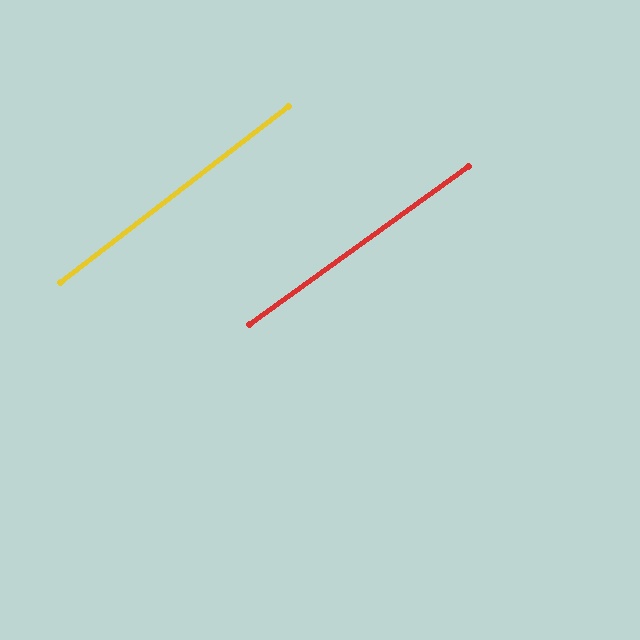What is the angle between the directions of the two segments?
Approximately 2 degrees.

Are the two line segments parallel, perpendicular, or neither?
Parallel — their directions differ by only 1.8°.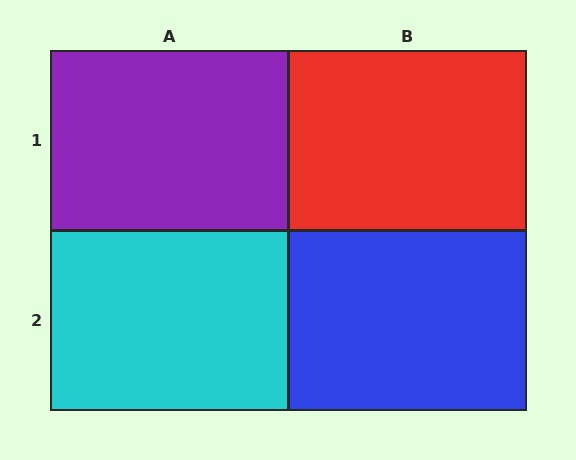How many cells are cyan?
1 cell is cyan.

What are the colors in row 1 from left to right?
Purple, red.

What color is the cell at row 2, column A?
Cyan.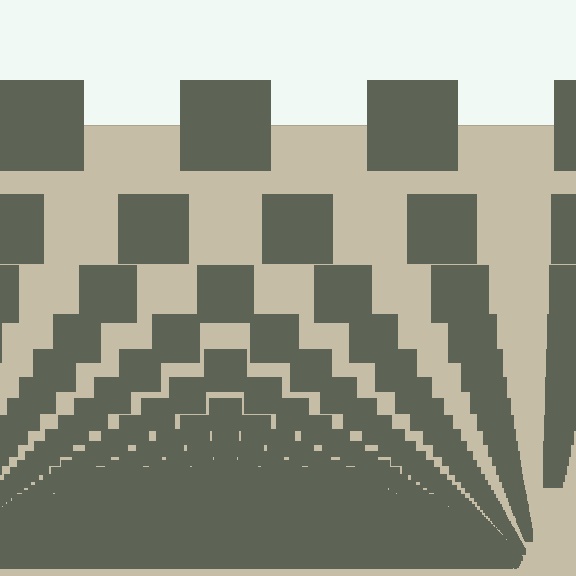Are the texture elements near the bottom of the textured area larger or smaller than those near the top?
Smaller. The gradient is inverted — elements near the bottom are smaller and denser.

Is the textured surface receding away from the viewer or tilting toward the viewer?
The surface appears to tilt toward the viewer. Texture elements get larger and sparser toward the top.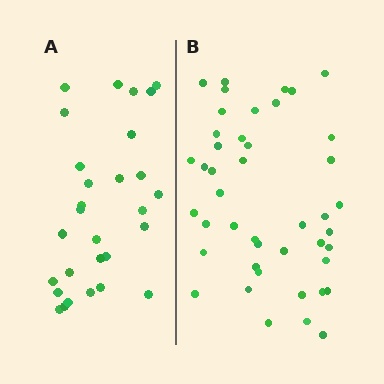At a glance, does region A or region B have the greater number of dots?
Region B (the right region) has more dots.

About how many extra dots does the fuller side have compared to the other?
Region B has approximately 15 more dots than region A.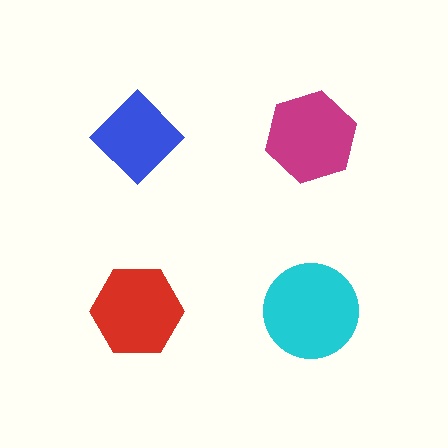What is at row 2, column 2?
A cyan circle.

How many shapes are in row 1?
2 shapes.